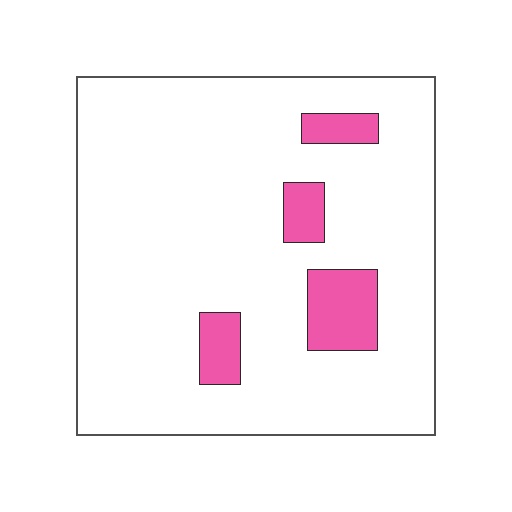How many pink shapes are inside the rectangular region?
4.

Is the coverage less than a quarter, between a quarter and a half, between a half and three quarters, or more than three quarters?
Less than a quarter.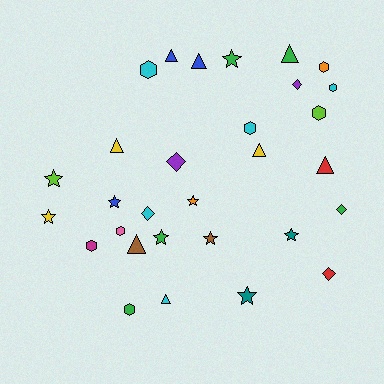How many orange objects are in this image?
There are 2 orange objects.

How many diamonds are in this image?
There are 5 diamonds.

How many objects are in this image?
There are 30 objects.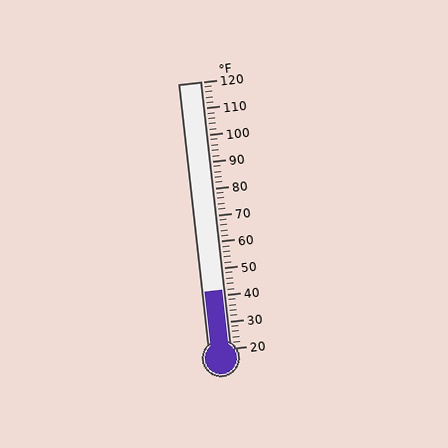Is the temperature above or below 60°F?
The temperature is below 60°F.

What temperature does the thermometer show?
The thermometer shows approximately 42°F.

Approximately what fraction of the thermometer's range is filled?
The thermometer is filled to approximately 20% of its range.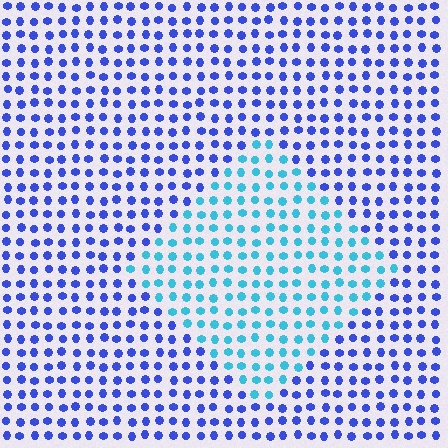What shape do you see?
I see a diamond.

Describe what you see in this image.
The image is filled with small blue elements in a uniform arrangement. A diamond-shaped region is visible where the elements are tinted to a slightly different hue, forming a subtle color boundary.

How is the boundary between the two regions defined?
The boundary is defined purely by a slight shift in hue (about 44 degrees). Spacing, size, and orientation are identical on both sides.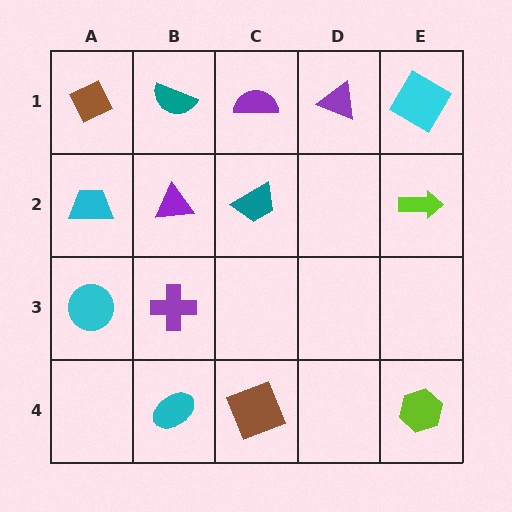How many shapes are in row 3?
2 shapes.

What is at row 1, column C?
A purple semicircle.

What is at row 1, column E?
A cyan diamond.